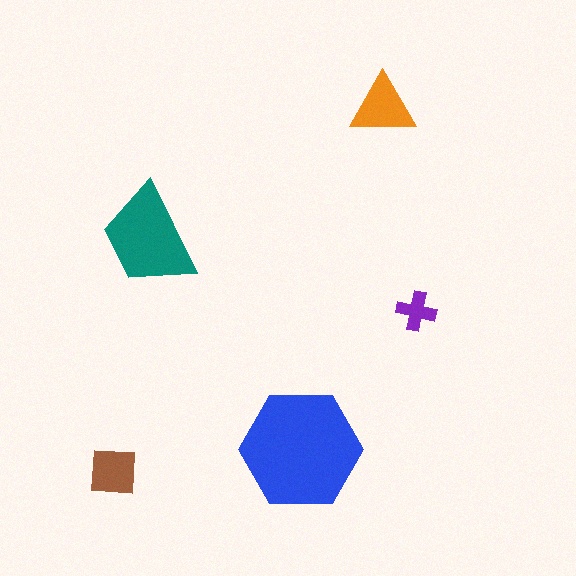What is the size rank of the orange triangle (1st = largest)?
3rd.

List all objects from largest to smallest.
The blue hexagon, the teal trapezoid, the orange triangle, the brown square, the purple cross.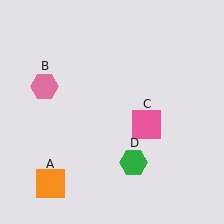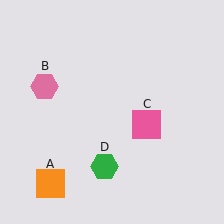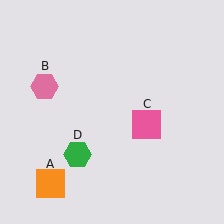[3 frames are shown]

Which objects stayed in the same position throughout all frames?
Orange square (object A) and pink hexagon (object B) and pink square (object C) remained stationary.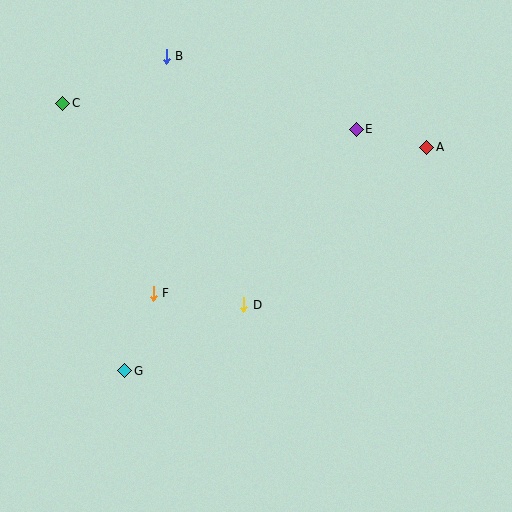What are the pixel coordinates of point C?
Point C is at (63, 103).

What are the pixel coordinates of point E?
Point E is at (356, 129).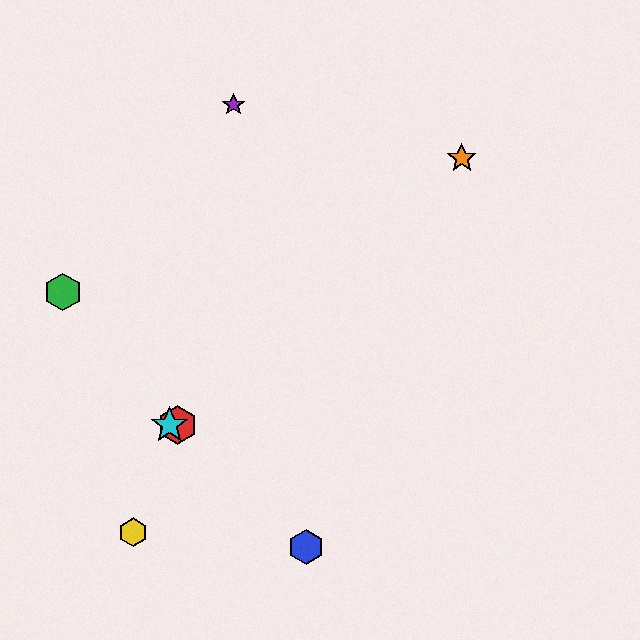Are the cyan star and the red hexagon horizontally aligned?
Yes, both are at y≈425.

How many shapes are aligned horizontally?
2 shapes (the red hexagon, the cyan star) are aligned horizontally.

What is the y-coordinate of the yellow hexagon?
The yellow hexagon is at y≈532.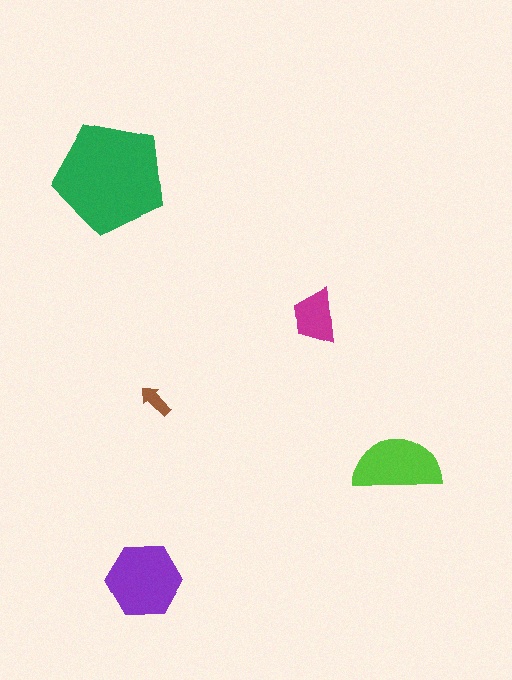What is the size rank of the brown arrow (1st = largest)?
5th.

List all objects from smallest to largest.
The brown arrow, the magenta trapezoid, the lime semicircle, the purple hexagon, the green pentagon.